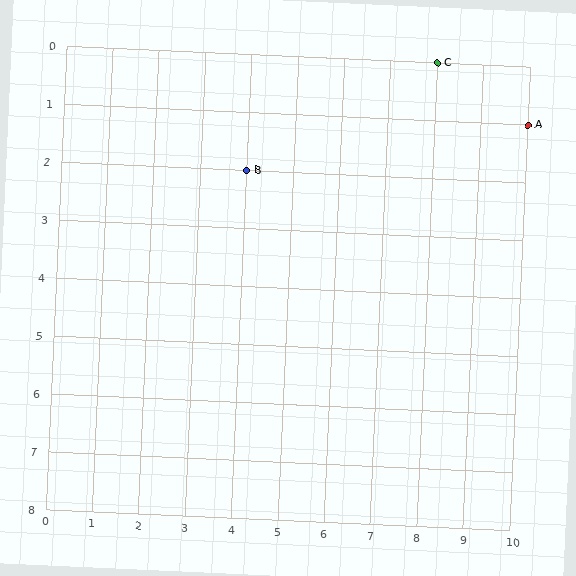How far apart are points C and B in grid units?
Points C and B are 4 columns and 2 rows apart (about 4.5 grid units diagonally).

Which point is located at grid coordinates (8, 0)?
Point C is at (8, 0).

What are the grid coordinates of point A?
Point A is at grid coordinates (10, 1).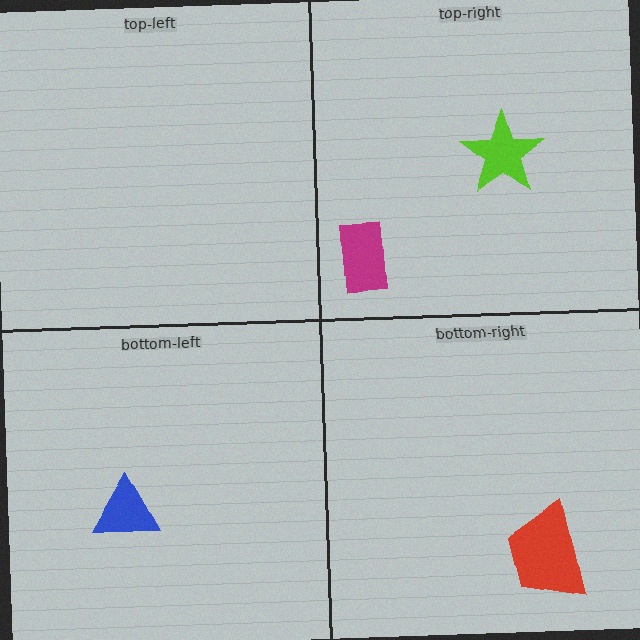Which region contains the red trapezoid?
The bottom-right region.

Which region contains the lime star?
The top-right region.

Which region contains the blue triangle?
The bottom-left region.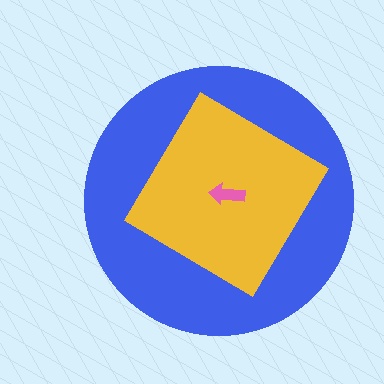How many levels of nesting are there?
3.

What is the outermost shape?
The blue circle.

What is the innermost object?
The pink arrow.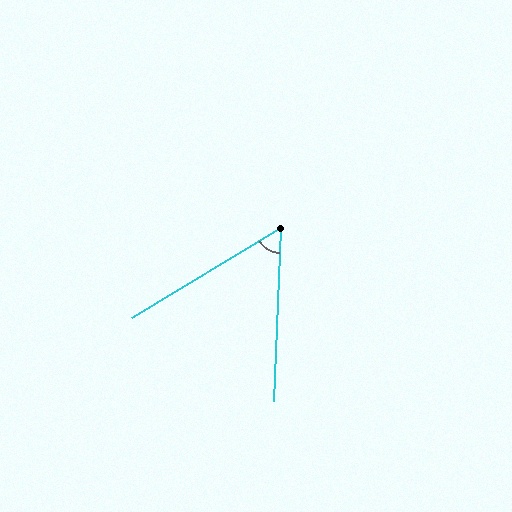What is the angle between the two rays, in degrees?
Approximately 57 degrees.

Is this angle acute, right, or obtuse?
It is acute.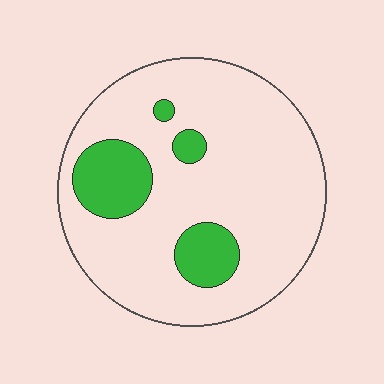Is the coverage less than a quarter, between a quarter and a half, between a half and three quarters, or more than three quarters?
Less than a quarter.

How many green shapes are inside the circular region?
4.